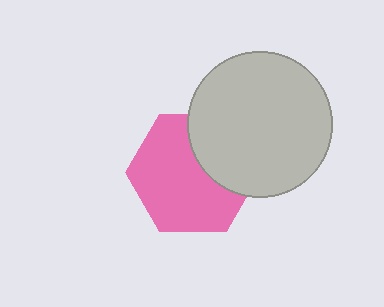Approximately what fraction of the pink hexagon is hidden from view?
Roughly 32% of the pink hexagon is hidden behind the light gray circle.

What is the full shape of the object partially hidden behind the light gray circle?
The partially hidden object is a pink hexagon.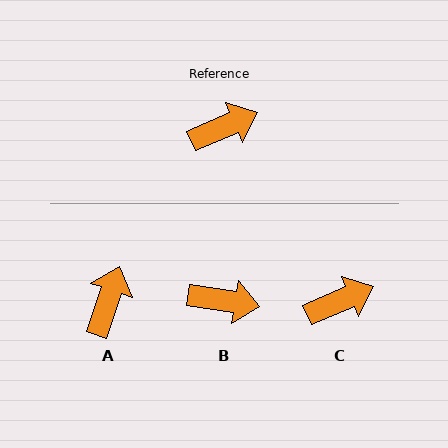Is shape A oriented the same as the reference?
No, it is off by about 48 degrees.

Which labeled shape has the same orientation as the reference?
C.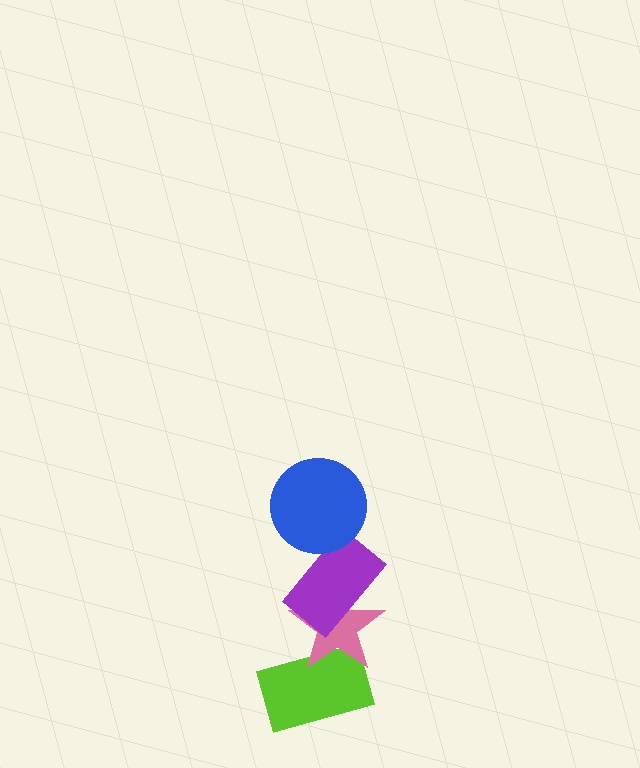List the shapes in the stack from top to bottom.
From top to bottom: the blue circle, the purple rectangle, the pink star, the lime rectangle.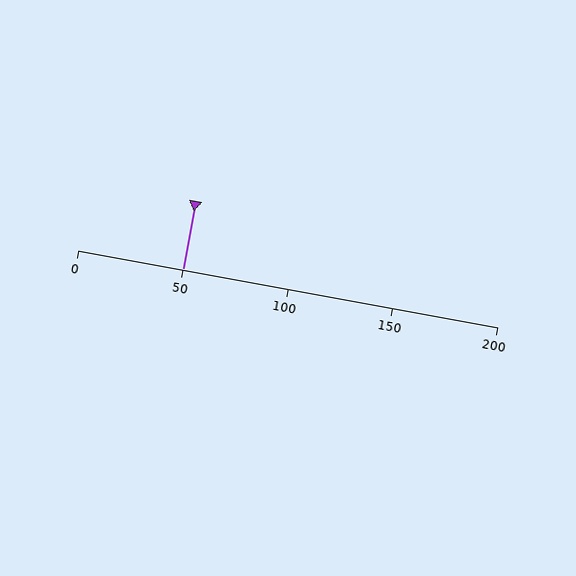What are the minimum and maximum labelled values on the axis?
The axis runs from 0 to 200.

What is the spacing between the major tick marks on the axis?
The major ticks are spaced 50 apart.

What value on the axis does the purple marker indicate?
The marker indicates approximately 50.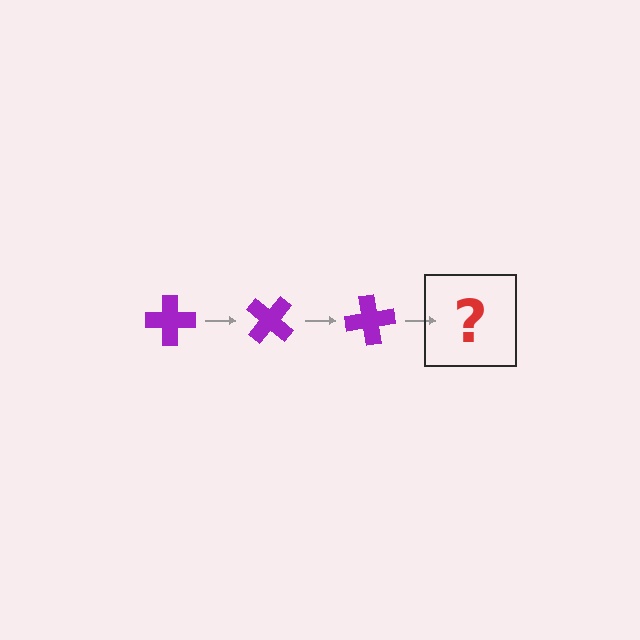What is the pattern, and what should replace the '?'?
The pattern is that the cross rotates 40 degrees each step. The '?' should be a purple cross rotated 120 degrees.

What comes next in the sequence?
The next element should be a purple cross rotated 120 degrees.